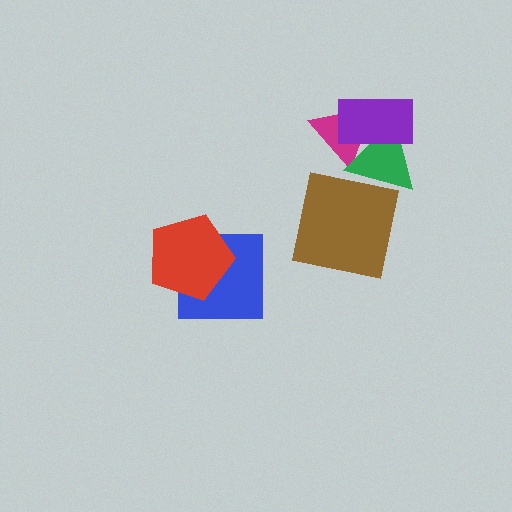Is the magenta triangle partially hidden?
Yes, it is partially covered by another shape.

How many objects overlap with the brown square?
1 object overlaps with the brown square.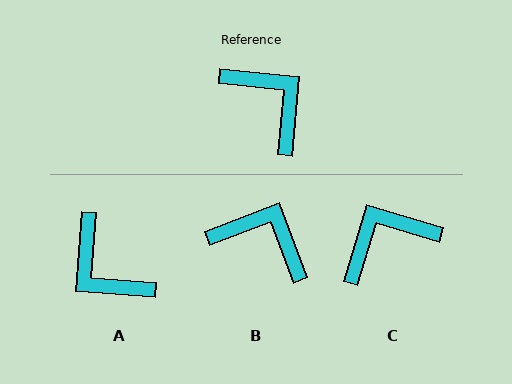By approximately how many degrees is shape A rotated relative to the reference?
Approximately 179 degrees clockwise.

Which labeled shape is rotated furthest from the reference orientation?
A, about 179 degrees away.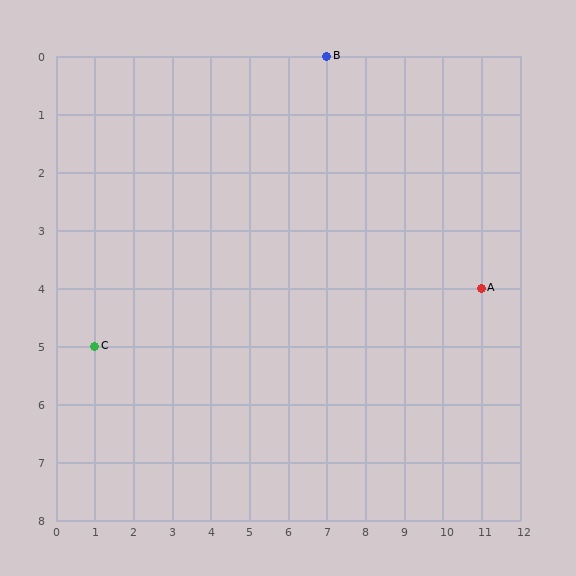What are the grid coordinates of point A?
Point A is at grid coordinates (11, 4).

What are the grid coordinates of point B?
Point B is at grid coordinates (7, 0).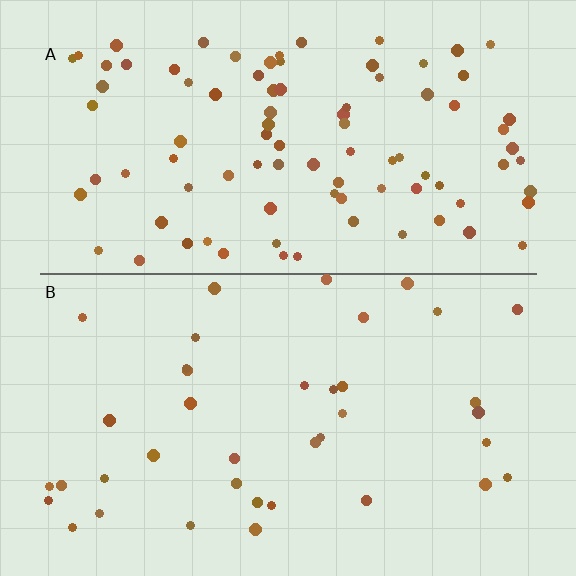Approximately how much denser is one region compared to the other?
Approximately 2.4× — region A over region B.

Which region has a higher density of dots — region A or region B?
A (the top).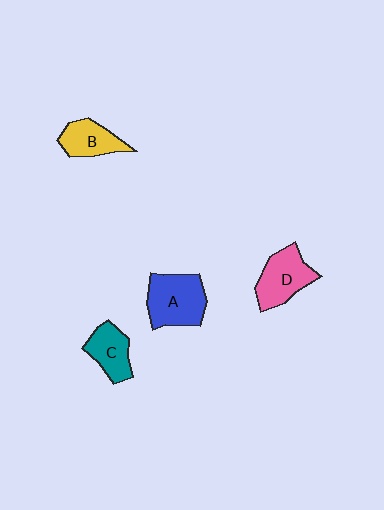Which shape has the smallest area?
Shape C (teal).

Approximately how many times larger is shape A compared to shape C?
Approximately 1.5 times.